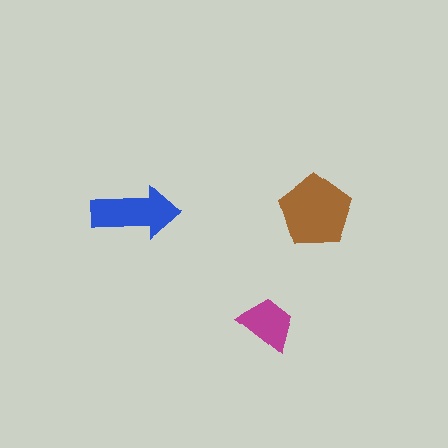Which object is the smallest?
The magenta trapezoid.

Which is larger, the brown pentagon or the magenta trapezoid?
The brown pentagon.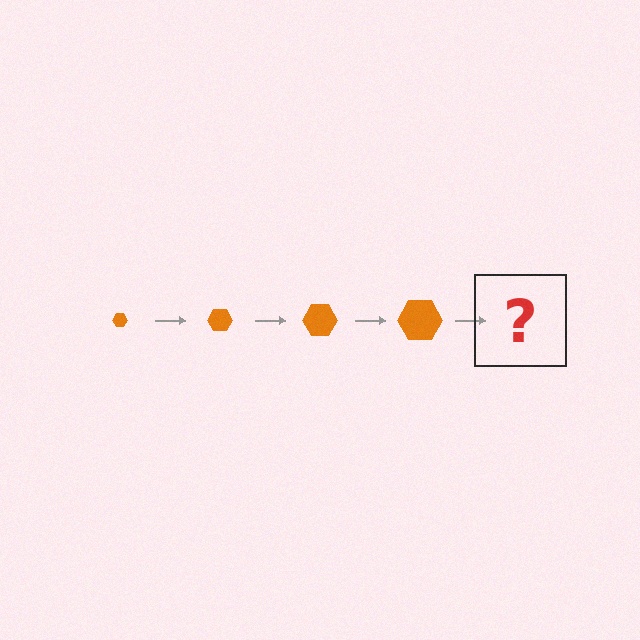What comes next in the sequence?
The next element should be an orange hexagon, larger than the previous one.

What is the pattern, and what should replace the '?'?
The pattern is that the hexagon gets progressively larger each step. The '?' should be an orange hexagon, larger than the previous one.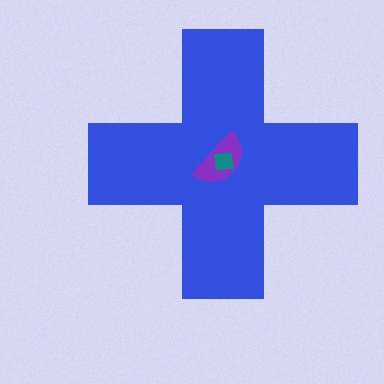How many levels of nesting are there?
3.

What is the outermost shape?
The blue cross.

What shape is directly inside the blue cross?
The purple semicircle.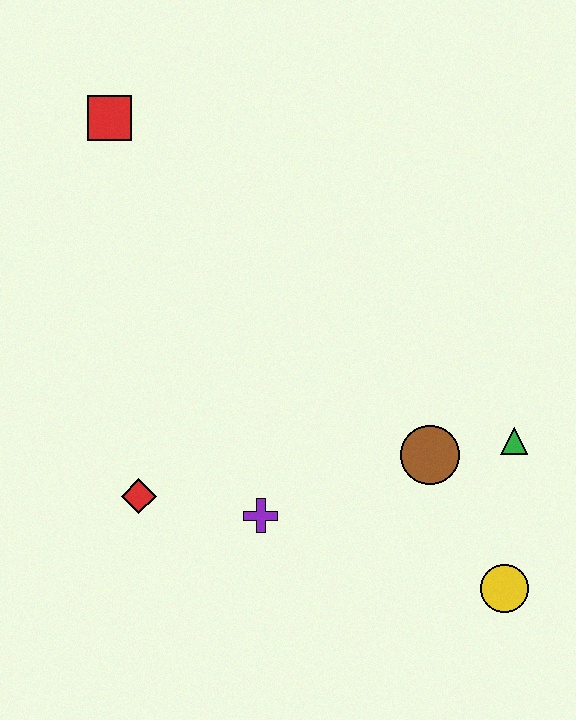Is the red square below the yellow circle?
No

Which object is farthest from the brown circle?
The red square is farthest from the brown circle.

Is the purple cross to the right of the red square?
Yes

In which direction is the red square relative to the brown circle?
The red square is above the brown circle.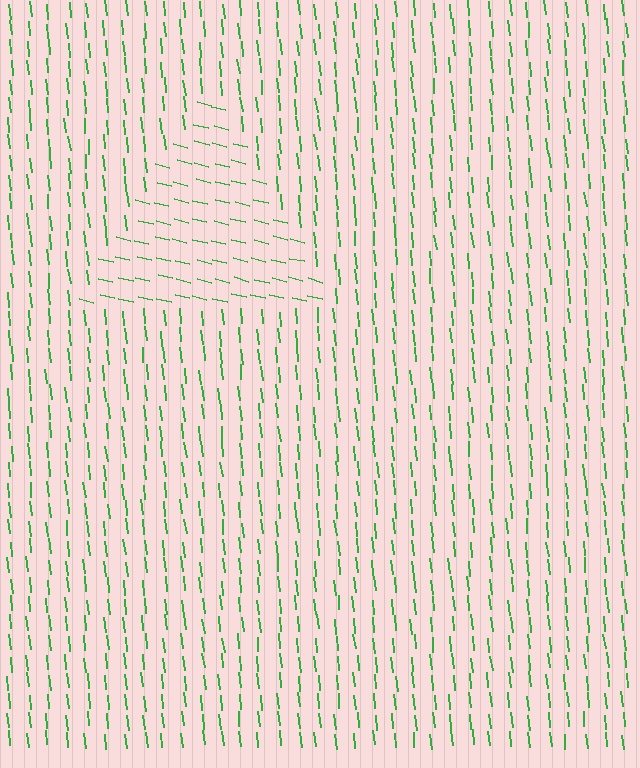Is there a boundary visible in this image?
Yes, there is a texture boundary formed by a change in line orientation.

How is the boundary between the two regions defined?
The boundary is defined purely by a change in line orientation (approximately 71 degrees difference). All lines are the same color and thickness.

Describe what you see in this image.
The image is filled with small green line segments. A triangle region in the image has lines oriented differently from the surrounding lines, creating a visible texture boundary.